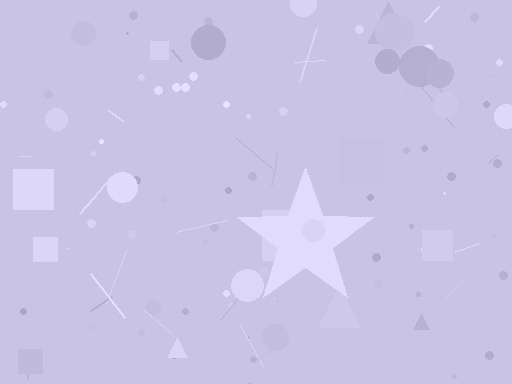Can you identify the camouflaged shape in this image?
The camouflaged shape is a star.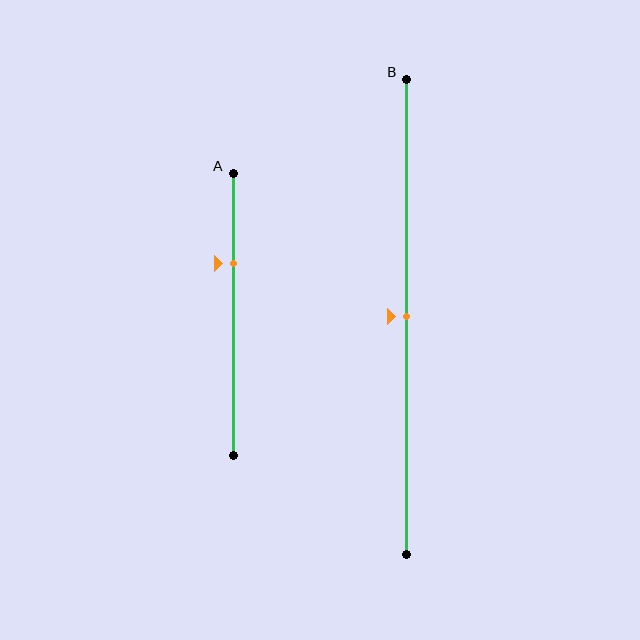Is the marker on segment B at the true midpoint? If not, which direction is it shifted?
Yes, the marker on segment B is at the true midpoint.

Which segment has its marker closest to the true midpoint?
Segment B has its marker closest to the true midpoint.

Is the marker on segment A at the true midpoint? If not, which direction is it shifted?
No, the marker on segment A is shifted upward by about 18% of the segment length.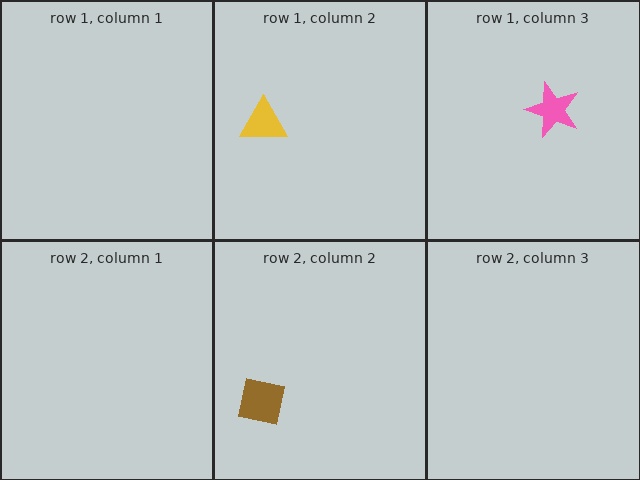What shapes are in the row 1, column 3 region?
The pink star.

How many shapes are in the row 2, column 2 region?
1.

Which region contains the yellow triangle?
The row 1, column 2 region.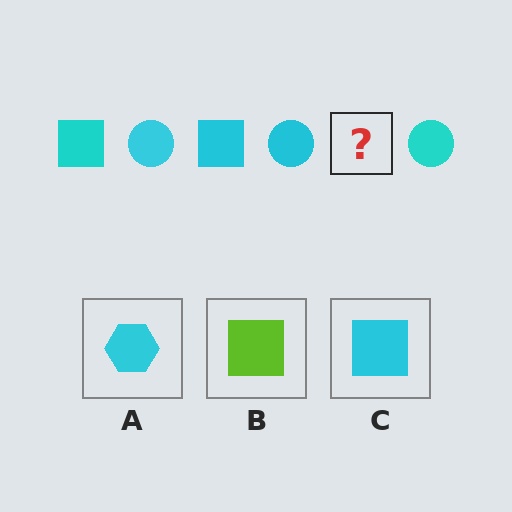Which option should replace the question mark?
Option C.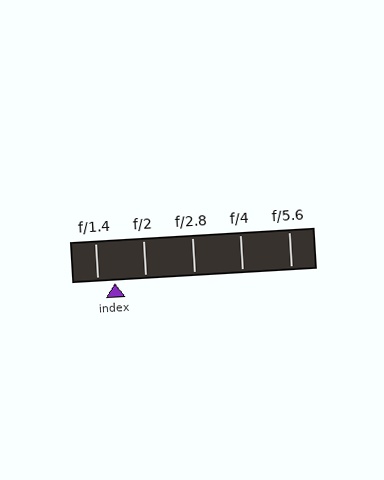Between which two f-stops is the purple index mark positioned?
The index mark is between f/1.4 and f/2.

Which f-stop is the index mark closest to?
The index mark is closest to f/1.4.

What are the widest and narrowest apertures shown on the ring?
The widest aperture shown is f/1.4 and the narrowest is f/5.6.